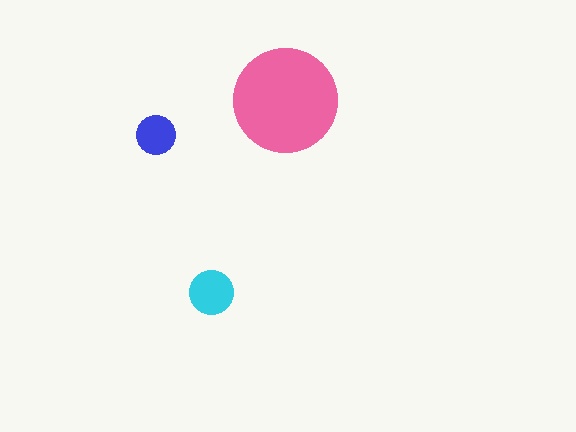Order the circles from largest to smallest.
the pink one, the cyan one, the blue one.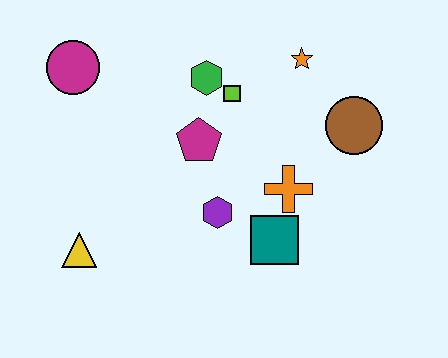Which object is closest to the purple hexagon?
The teal square is closest to the purple hexagon.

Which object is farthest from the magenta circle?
The brown circle is farthest from the magenta circle.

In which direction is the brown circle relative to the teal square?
The brown circle is above the teal square.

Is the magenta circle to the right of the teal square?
No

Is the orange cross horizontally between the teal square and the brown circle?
Yes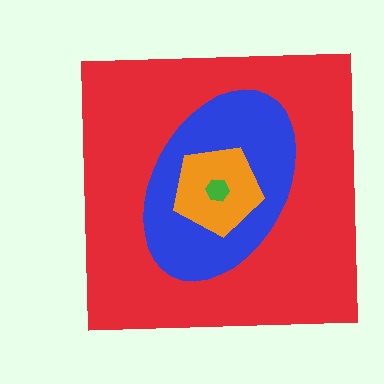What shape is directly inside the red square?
The blue ellipse.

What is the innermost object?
The green hexagon.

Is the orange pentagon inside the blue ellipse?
Yes.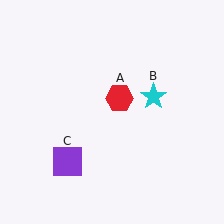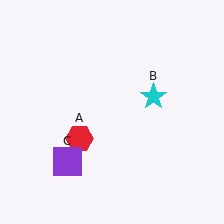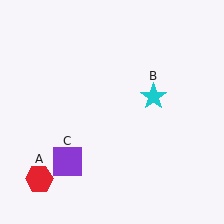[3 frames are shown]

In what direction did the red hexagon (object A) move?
The red hexagon (object A) moved down and to the left.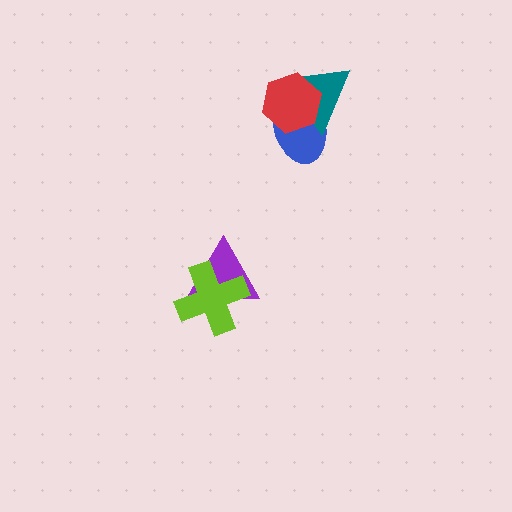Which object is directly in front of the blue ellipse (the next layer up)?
The teal triangle is directly in front of the blue ellipse.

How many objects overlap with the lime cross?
1 object overlaps with the lime cross.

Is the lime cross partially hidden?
No, no other shape covers it.